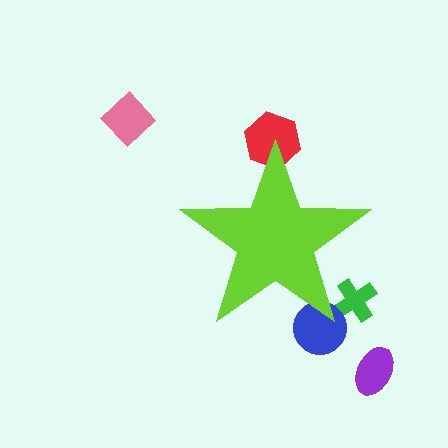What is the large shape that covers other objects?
A lime star.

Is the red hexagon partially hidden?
Yes, the red hexagon is partially hidden behind the lime star.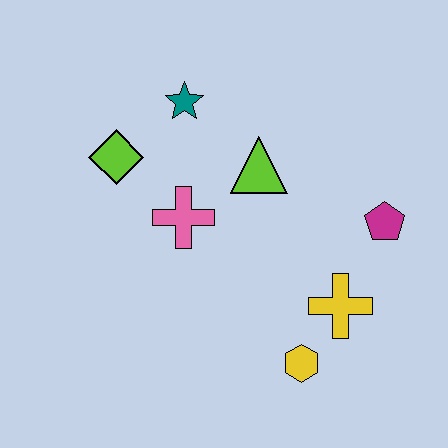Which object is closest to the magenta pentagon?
The yellow cross is closest to the magenta pentagon.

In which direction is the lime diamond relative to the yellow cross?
The lime diamond is to the left of the yellow cross.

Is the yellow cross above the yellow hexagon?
Yes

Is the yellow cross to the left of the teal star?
No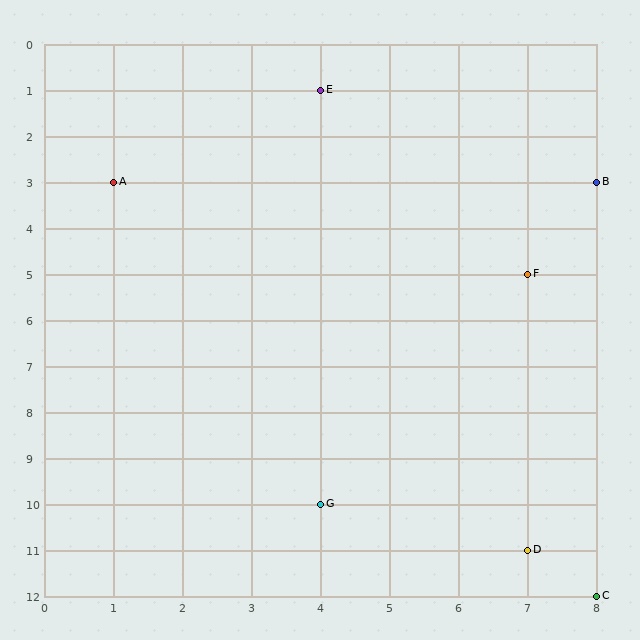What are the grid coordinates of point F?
Point F is at grid coordinates (7, 5).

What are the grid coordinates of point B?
Point B is at grid coordinates (8, 3).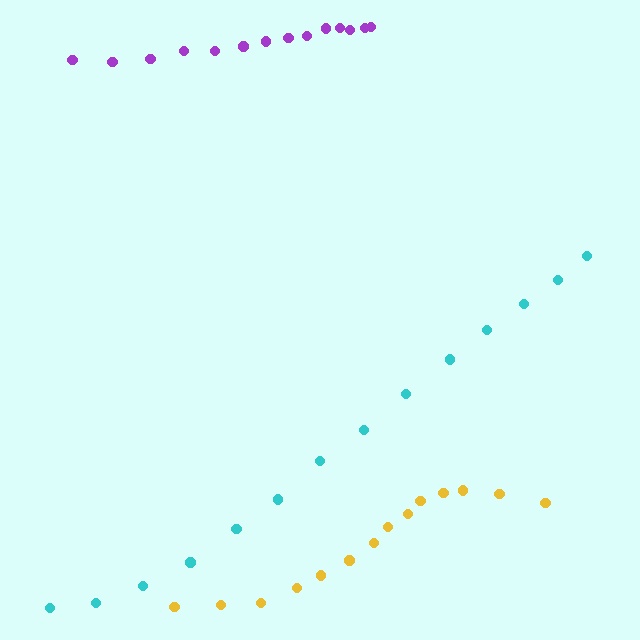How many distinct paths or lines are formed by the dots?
There are 3 distinct paths.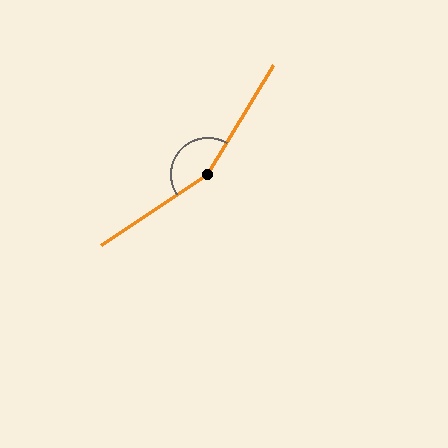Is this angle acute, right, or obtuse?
It is obtuse.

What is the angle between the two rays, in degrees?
Approximately 155 degrees.